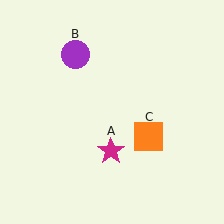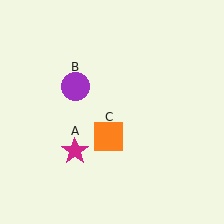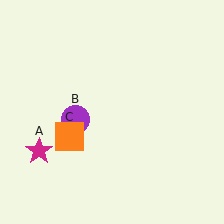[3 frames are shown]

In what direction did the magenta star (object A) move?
The magenta star (object A) moved left.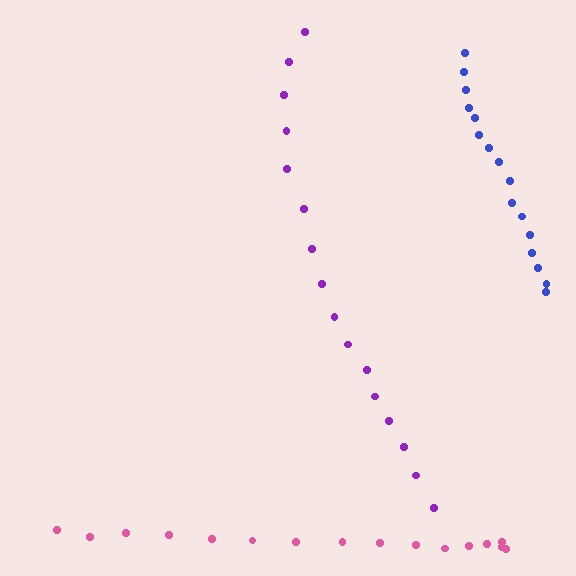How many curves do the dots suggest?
There are 3 distinct paths.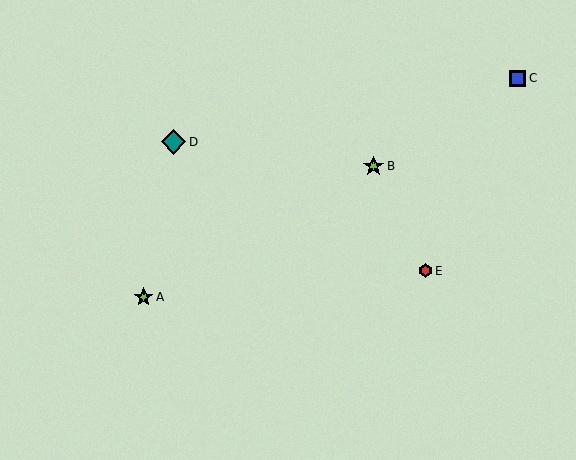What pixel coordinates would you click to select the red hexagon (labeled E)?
Click at (426, 271) to select the red hexagon E.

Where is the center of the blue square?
The center of the blue square is at (518, 78).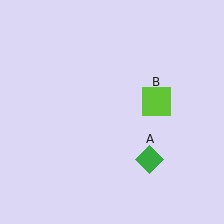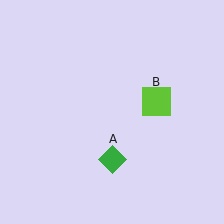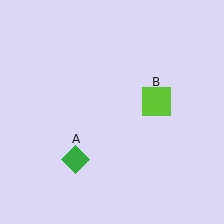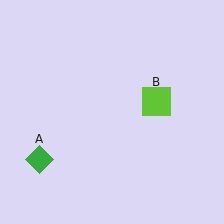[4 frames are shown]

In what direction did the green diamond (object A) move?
The green diamond (object A) moved left.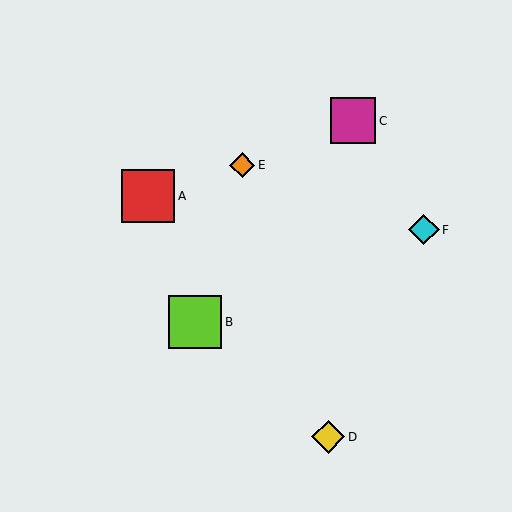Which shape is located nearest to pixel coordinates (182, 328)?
The lime square (labeled B) at (195, 322) is nearest to that location.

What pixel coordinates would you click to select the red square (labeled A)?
Click at (148, 196) to select the red square A.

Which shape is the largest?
The lime square (labeled B) is the largest.